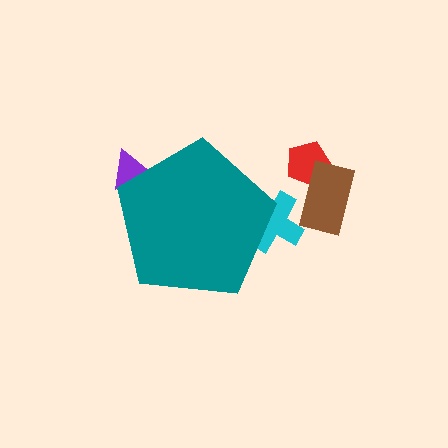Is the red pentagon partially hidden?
No, the red pentagon is fully visible.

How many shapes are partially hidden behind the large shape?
2 shapes are partially hidden.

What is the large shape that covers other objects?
A teal pentagon.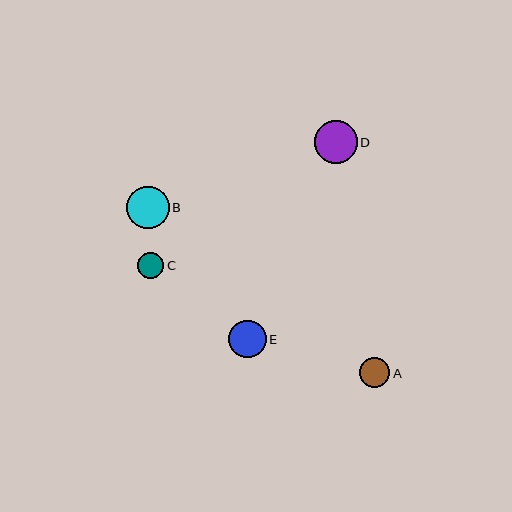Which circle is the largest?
Circle D is the largest with a size of approximately 43 pixels.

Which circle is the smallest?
Circle C is the smallest with a size of approximately 26 pixels.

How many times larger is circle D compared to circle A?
Circle D is approximately 1.4 times the size of circle A.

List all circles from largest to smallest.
From largest to smallest: D, B, E, A, C.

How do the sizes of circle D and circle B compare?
Circle D and circle B are approximately the same size.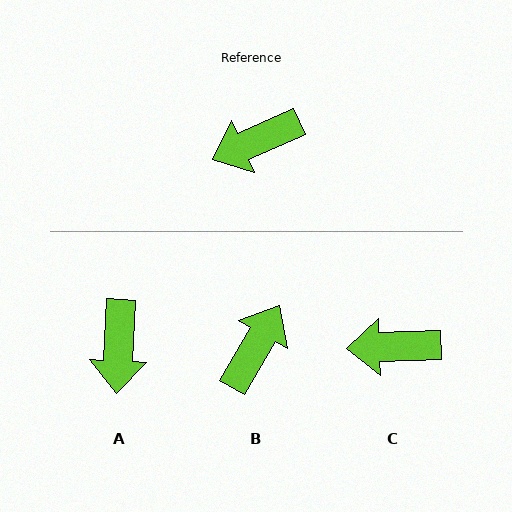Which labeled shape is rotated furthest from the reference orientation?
B, about 144 degrees away.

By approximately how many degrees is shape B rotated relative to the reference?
Approximately 144 degrees clockwise.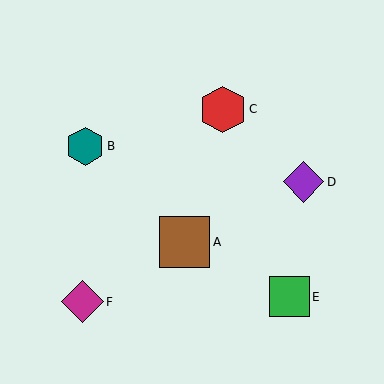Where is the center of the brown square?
The center of the brown square is at (184, 242).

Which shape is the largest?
The brown square (labeled A) is the largest.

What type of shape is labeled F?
Shape F is a magenta diamond.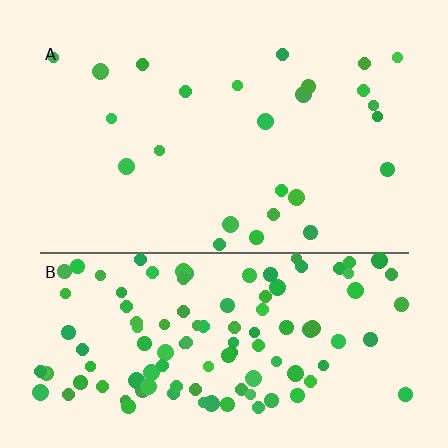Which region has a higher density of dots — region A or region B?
B (the bottom).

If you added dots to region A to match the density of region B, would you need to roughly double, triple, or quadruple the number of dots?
Approximately quadruple.